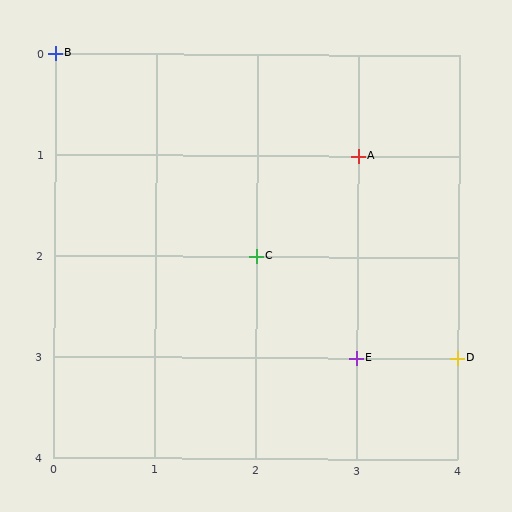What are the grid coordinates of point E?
Point E is at grid coordinates (3, 3).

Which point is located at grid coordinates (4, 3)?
Point D is at (4, 3).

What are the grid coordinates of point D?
Point D is at grid coordinates (4, 3).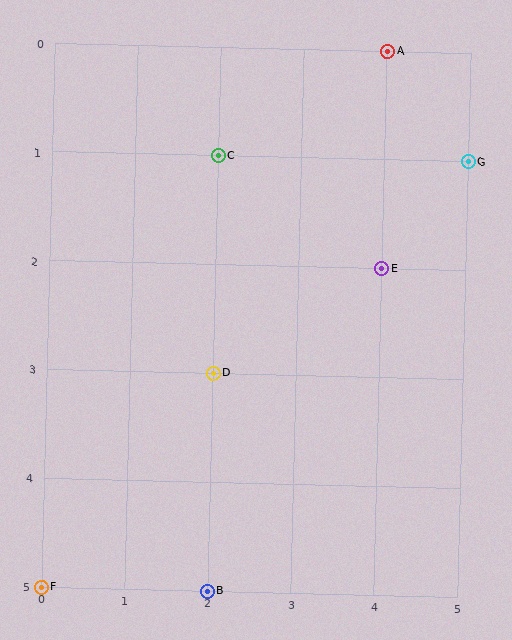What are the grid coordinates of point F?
Point F is at grid coordinates (0, 5).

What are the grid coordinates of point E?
Point E is at grid coordinates (4, 2).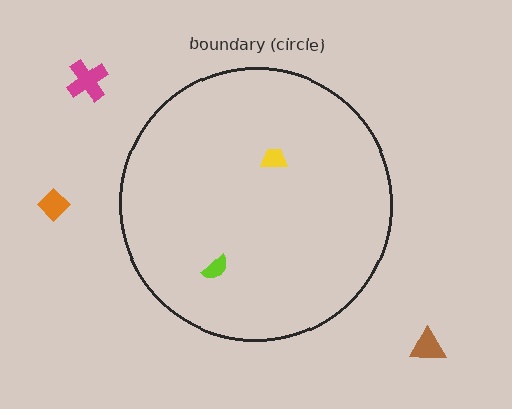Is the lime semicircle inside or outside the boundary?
Inside.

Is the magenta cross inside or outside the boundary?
Outside.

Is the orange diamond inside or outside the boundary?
Outside.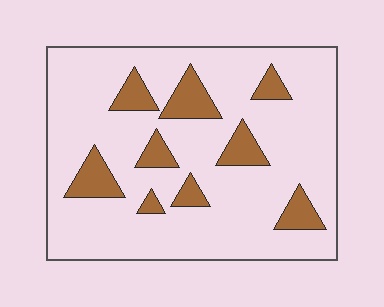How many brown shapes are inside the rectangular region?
9.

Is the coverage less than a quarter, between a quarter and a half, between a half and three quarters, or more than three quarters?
Less than a quarter.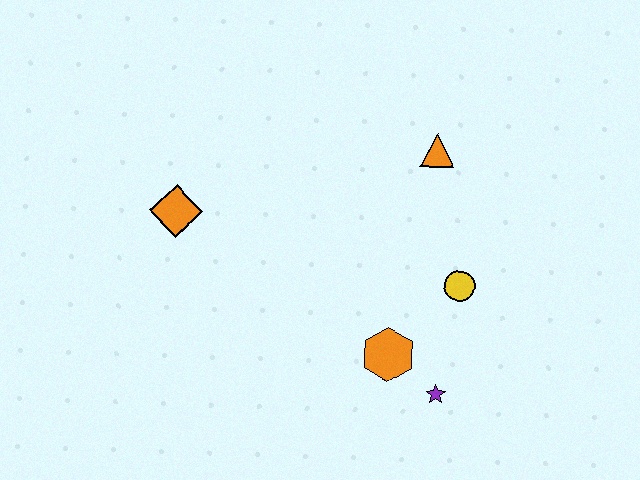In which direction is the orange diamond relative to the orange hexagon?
The orange diamond is to the left of the orange hexagon.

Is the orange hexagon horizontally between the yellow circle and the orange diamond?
Yes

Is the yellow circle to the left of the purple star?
No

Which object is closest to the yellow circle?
The orange hexagon is closest to the yellow circle.